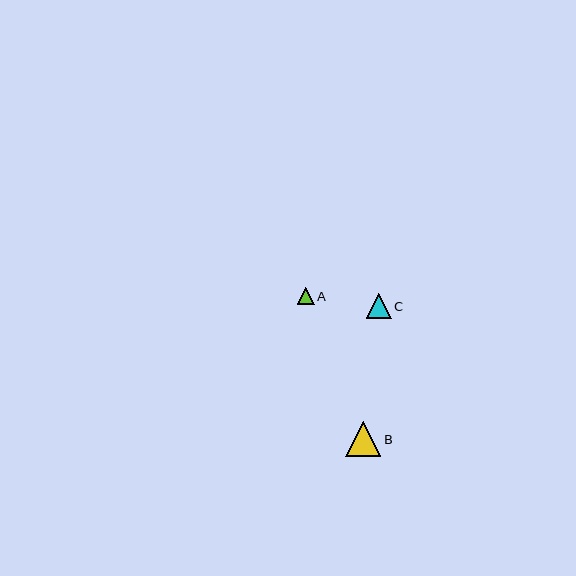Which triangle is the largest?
Triangle B is the largest with a size of approximately 35 pixels.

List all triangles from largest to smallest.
From largest to smallest: B, C, A.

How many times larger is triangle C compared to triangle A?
Triangle C is approximately 1.5 times the size of triangle A.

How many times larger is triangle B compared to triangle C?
Triangle B is approximately 1.4 times the size of triangle C.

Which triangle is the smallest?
Triangle A is the smallest with a size of approximately 17 pixels.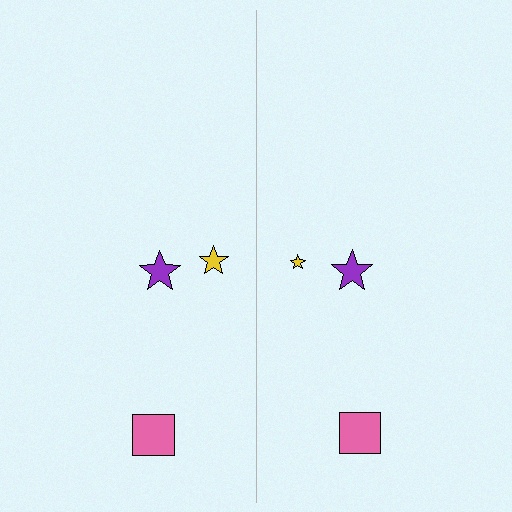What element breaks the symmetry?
The yellow star on the right side has a different size than its mirror counterpart.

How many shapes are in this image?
There are 6 shapes in this image.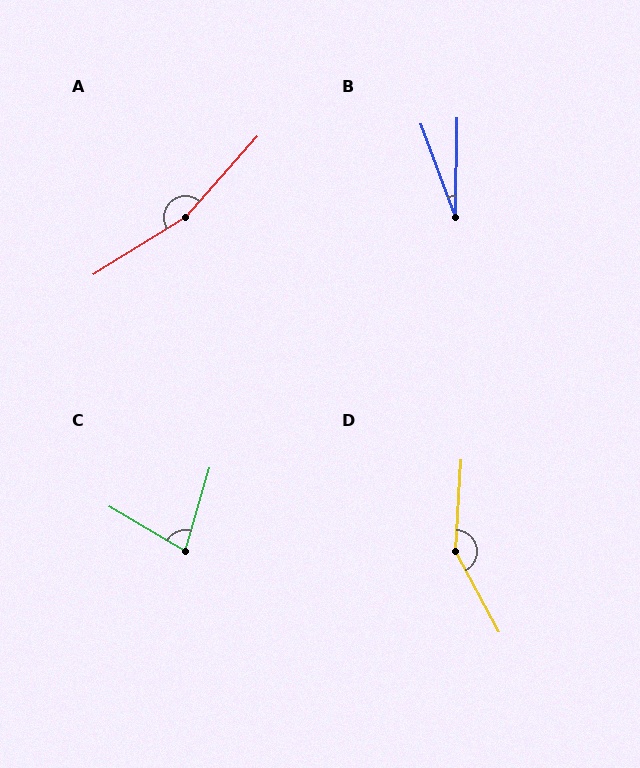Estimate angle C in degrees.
Approximately 76 degrees.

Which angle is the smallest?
B, at approximately 21 degrees.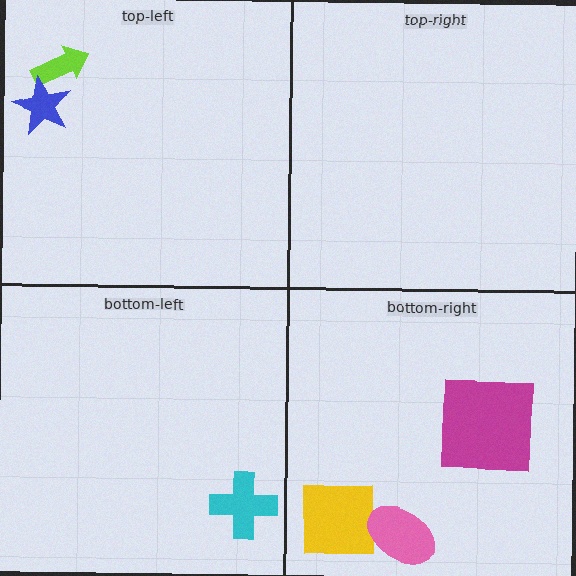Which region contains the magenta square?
The bottom-right region.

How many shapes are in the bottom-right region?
3.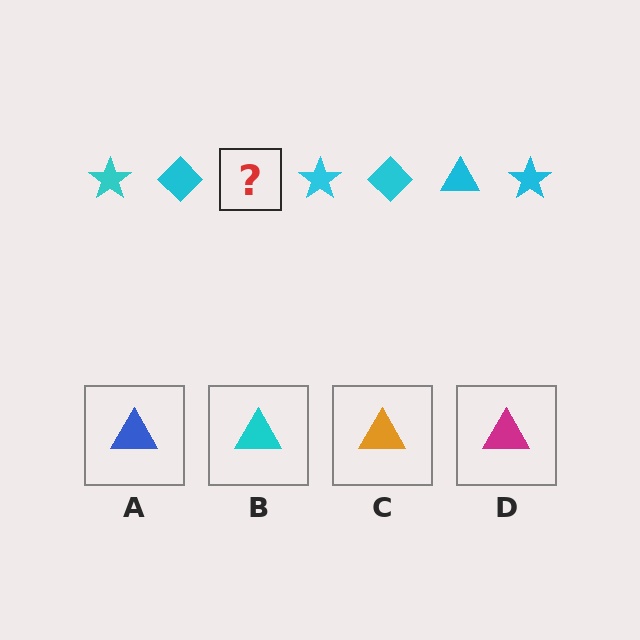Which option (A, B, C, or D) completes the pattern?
B.